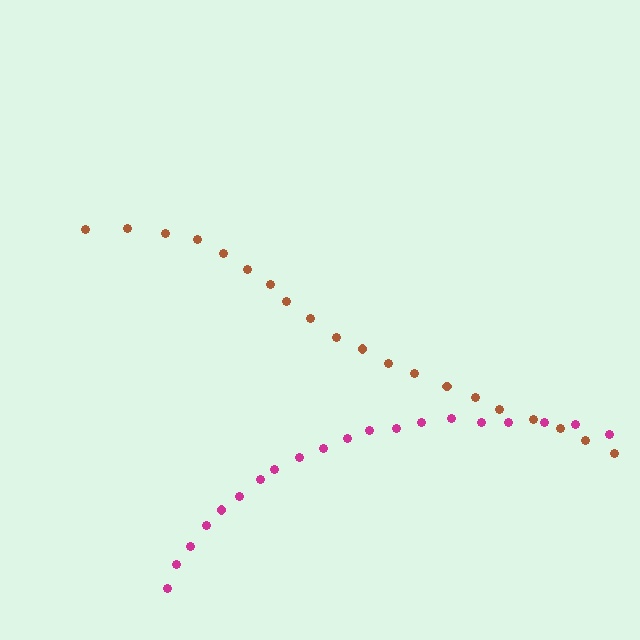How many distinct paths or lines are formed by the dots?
There are 2 distinct paths.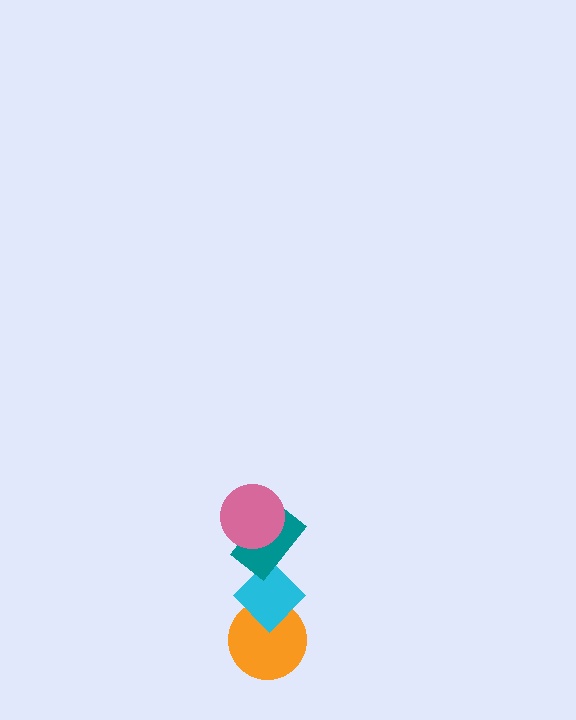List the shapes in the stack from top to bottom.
From top to bottom: the pink circle, the teal rectangle, the cyan diamond, the orange circle.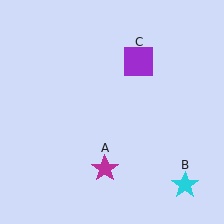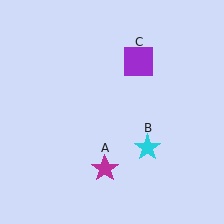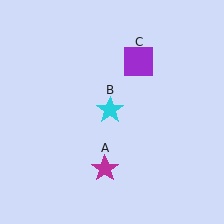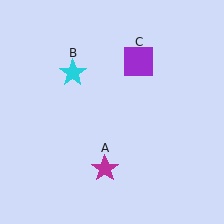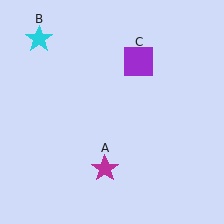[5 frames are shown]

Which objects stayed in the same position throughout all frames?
Magenta star (object A) and purple square (object C) remained stationary.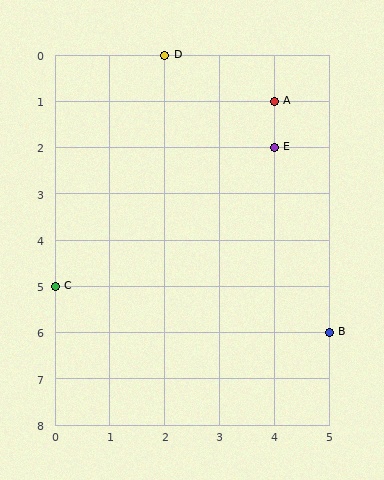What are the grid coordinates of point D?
Point D is at grid coordinates (2, 0).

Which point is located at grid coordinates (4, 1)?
Point A is at (4, 1).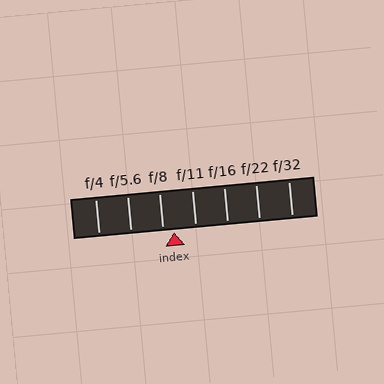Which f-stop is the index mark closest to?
The index mark is closest to f/8.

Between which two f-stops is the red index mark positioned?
The index mark is between f/8 and f/11.